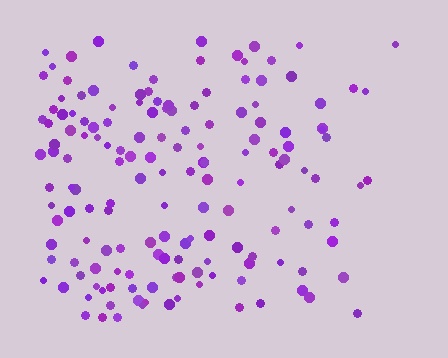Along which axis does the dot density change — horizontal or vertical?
Horizontal.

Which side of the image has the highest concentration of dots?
The left.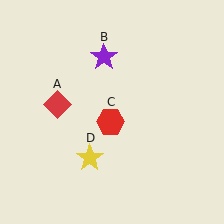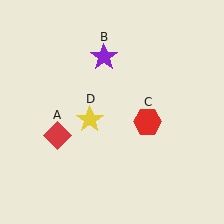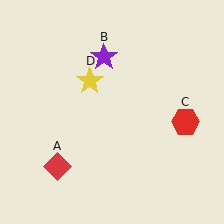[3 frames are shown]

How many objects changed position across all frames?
3 objects changed position: red diamond (object A), red hexagon (object C), yellow star (object D).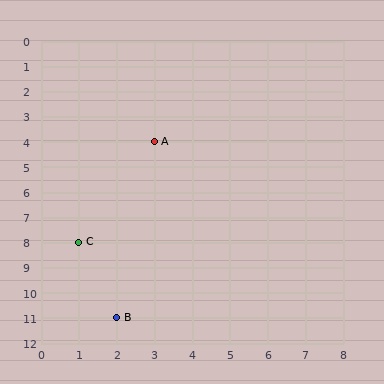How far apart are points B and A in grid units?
Points B and A are 1 column and 7 rows apart (about 7.1 grid units diagonally).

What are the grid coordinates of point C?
Point C is at grid coordinates (1, 8).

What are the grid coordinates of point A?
Point A is at grid coordinates (3, 4).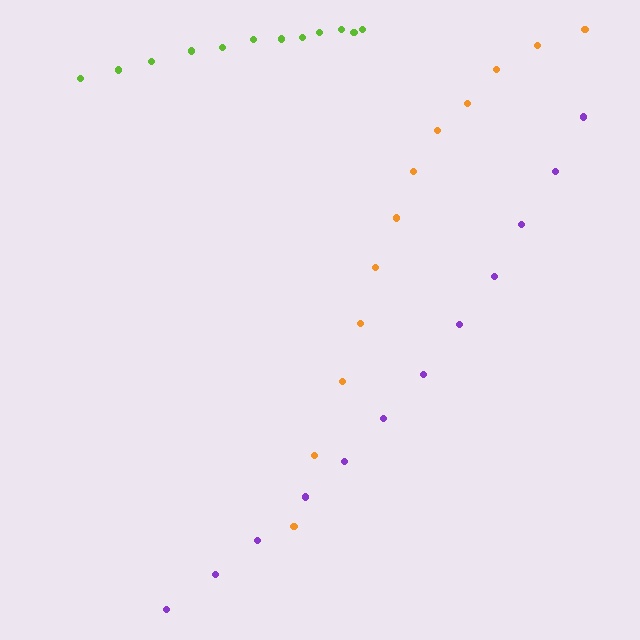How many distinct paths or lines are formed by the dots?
There are 3 distinct paths.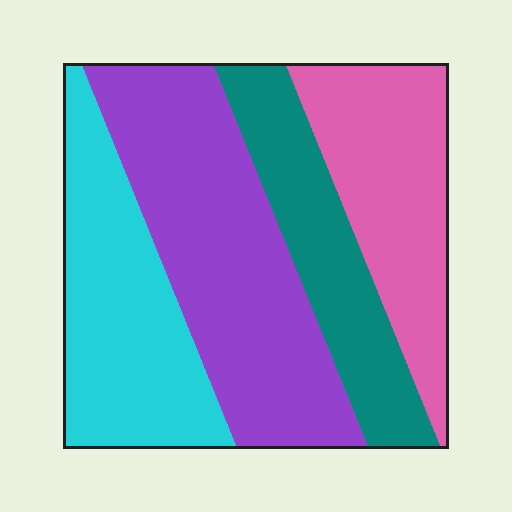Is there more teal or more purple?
Purple.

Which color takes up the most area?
Purple, at roughly 35%.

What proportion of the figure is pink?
Pink takes up about one fifth (1/5) of the figure.